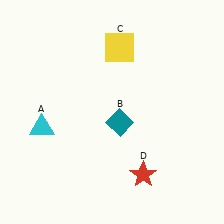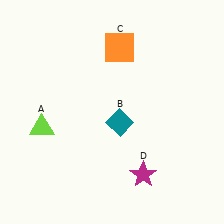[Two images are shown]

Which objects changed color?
A changed from cyan to lime. C changed from yellow to orange. D changed from red to magenta.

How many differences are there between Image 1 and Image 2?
There are 3 differences between the two images.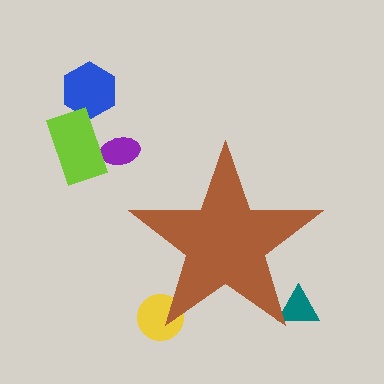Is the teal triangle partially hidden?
Yes, the teal triangle is partially hidden behind the brown star.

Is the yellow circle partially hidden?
Yes, the yellow circle is partially hidden behind the brown star.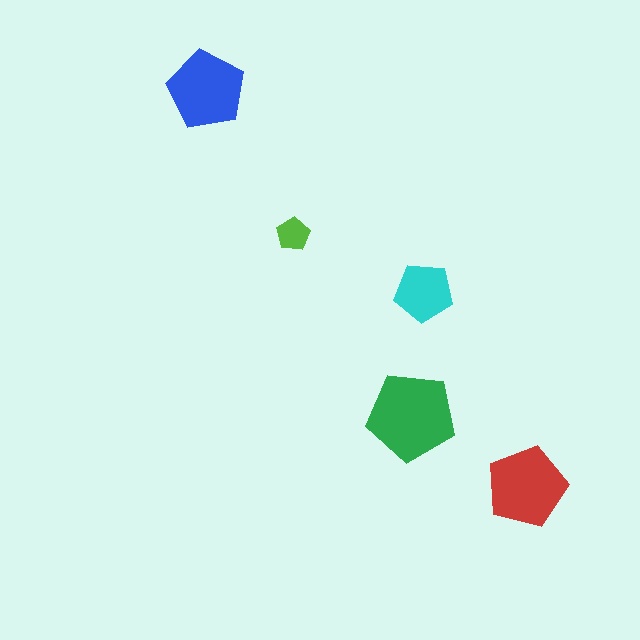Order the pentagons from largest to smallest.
the green one, the red one, the blue one, the cyan one, the lime one.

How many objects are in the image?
There are 5 objects in the image.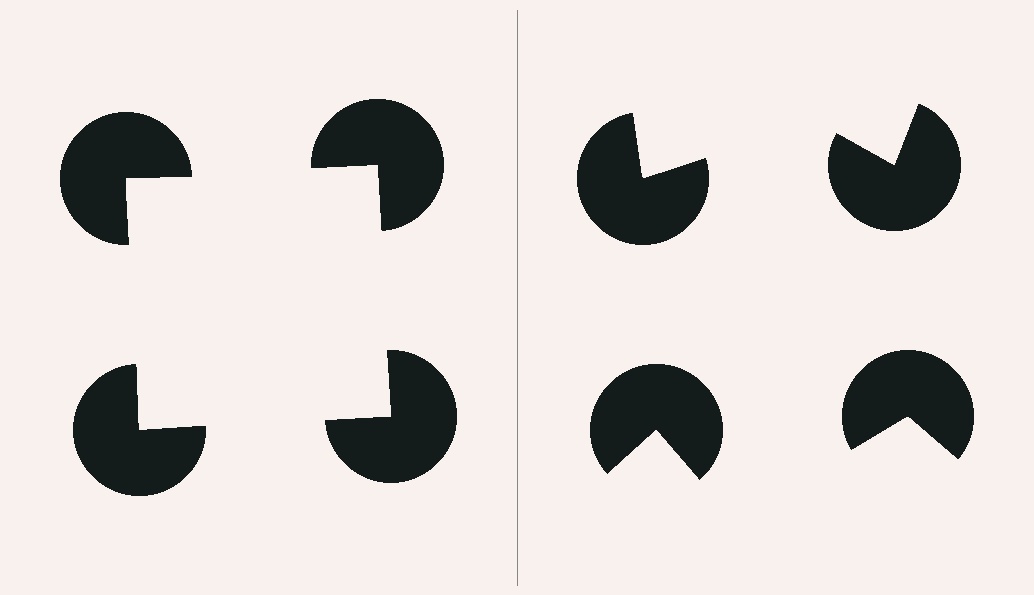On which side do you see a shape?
An illusory square appears on the left side. On the right side the wedge cuts are rotated, so no coherent shape forms.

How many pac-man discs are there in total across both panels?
8 — 4 on each side.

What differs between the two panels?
The pac-man discs are positioned identically on both sides; only the wedge orientations differ. On the left they align to a square; on the right they are misaligned.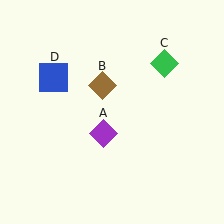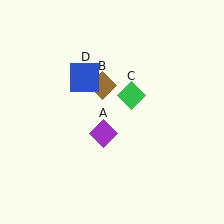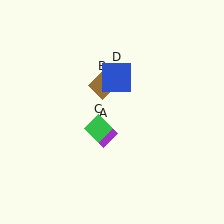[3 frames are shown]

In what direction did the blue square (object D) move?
The blue square (object D) moved right.